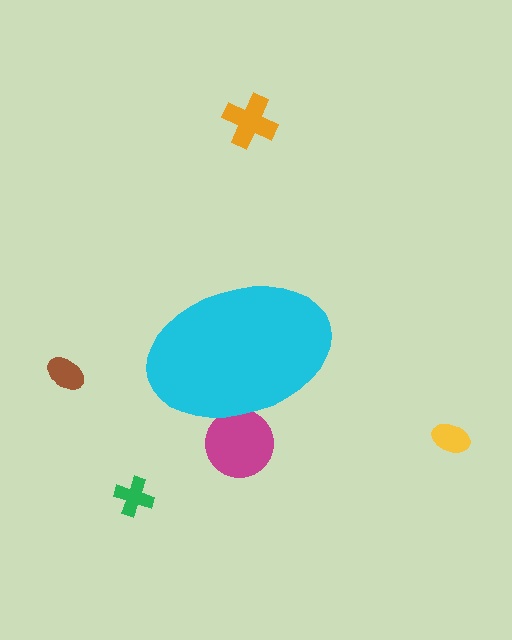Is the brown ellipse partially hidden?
No, the brown ellipse is fully visible.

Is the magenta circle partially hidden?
Yes, the magenta circle is partially hidden behind the cyan ellipse.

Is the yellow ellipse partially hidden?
No, the yellow ellipse is fully visible.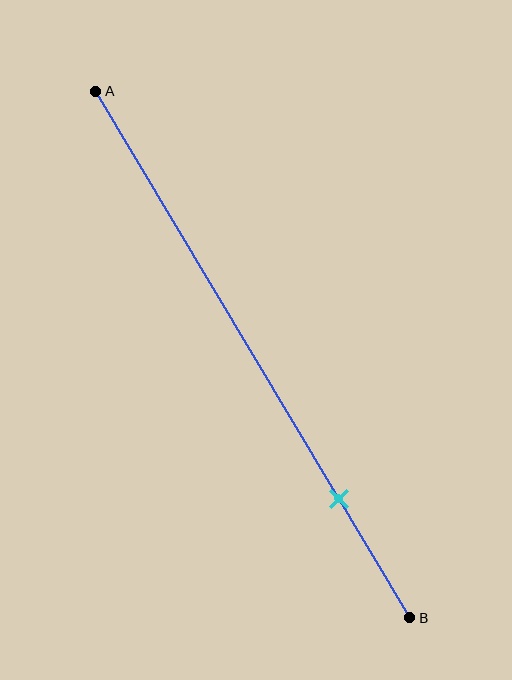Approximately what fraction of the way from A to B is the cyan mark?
The cyan mark is approximately 75% of the way from A to B.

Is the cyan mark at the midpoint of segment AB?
No, the mark is at about 75% from A, not at the 50% midpoint.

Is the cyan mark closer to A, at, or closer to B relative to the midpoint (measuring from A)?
The cyan mark is closer to point B than the midpoint of segment AB.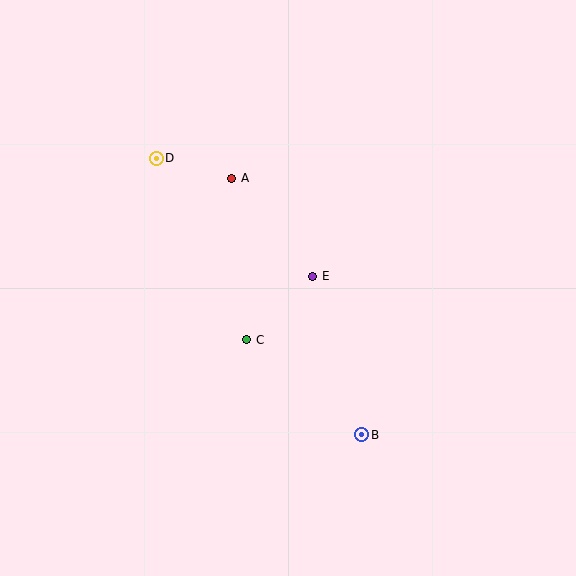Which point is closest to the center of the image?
Point E at (313, 276) is closest to the center.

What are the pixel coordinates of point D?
Point D is at (156, 158).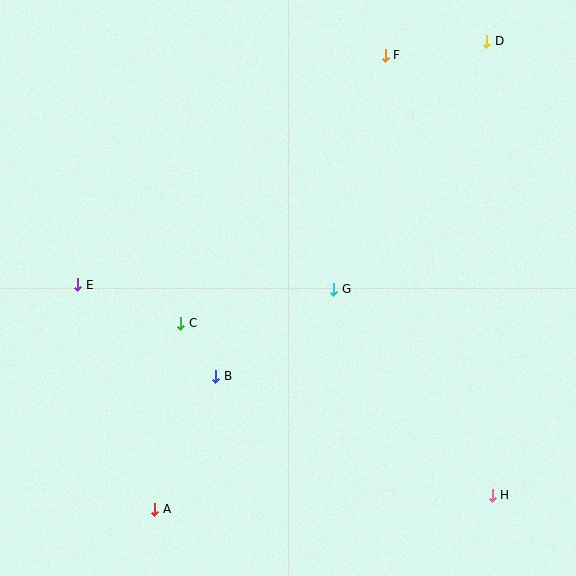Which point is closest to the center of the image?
Point G at (334, 289) is closest to the center.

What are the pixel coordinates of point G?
Point G is at (334, 289).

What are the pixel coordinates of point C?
Point C is at (181, 323).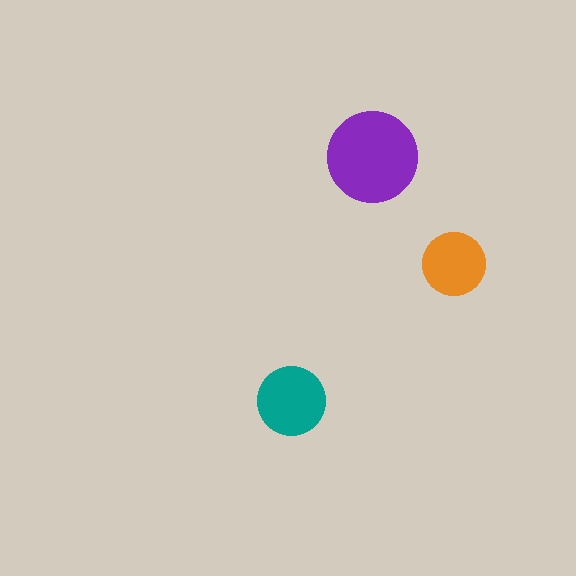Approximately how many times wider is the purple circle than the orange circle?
About 1.5 times wider.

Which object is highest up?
The purple circle is topmost.